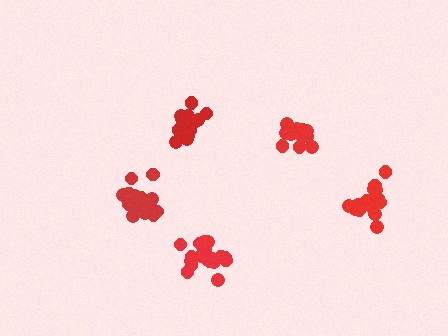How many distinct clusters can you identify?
There are 5 distinct clusters.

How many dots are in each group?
Group 1: 15 dots, Group 2: 19 dots, Group 3: 20 dots, Group 4: 17 dots, Group 5: 18 dots (89 total).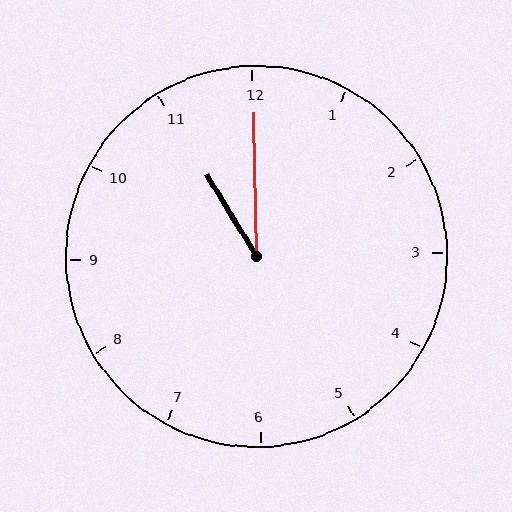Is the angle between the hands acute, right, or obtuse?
It is acute.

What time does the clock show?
11:00.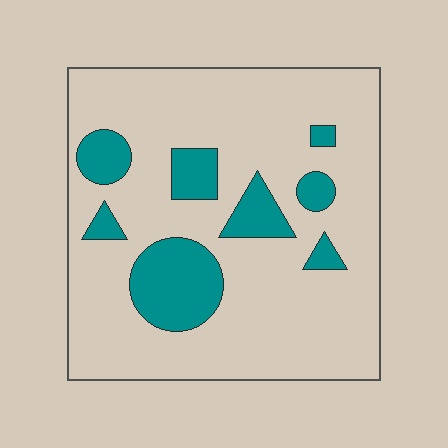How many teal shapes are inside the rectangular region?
8.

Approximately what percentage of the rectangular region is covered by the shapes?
Approximately 20%.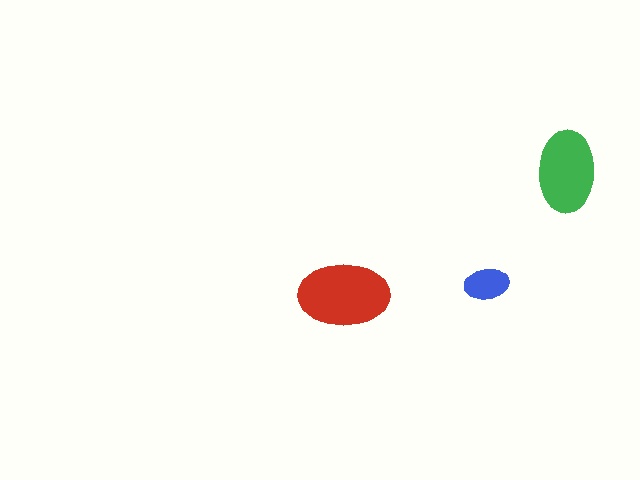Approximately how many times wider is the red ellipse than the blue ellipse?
About 2 times wider.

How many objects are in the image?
There are 3 objects in the image.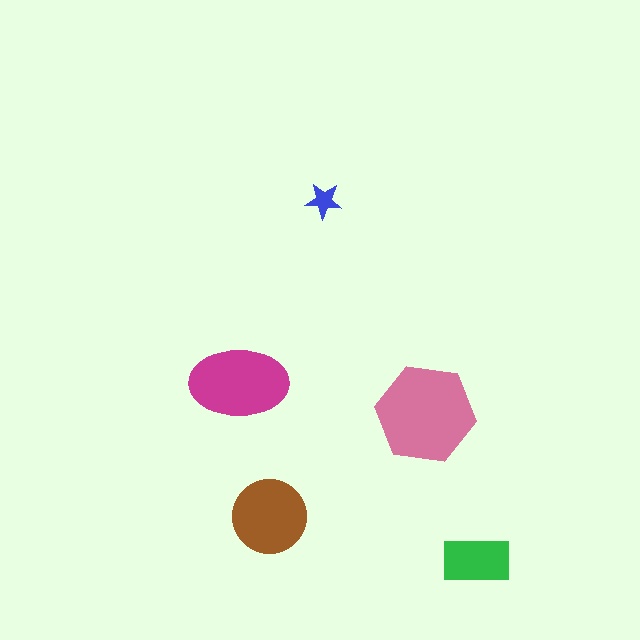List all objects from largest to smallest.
The pink hexagon, the magenta ellipse, the brown circle, the green rectangle, the blue star.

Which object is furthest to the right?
The green rectangle is rightmost.